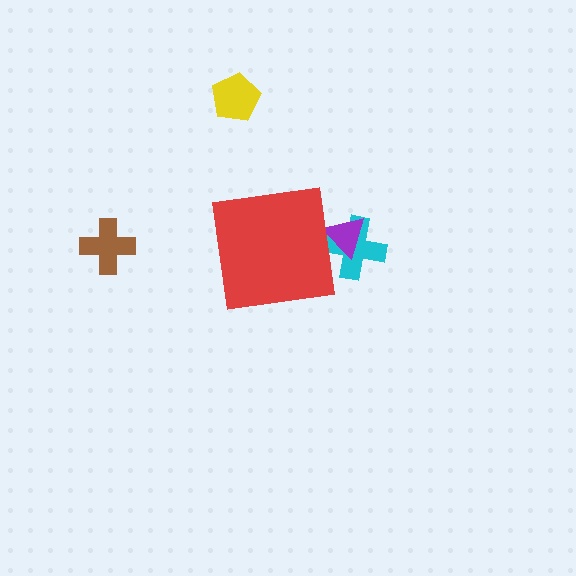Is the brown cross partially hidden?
No, the brown cross is fully visible.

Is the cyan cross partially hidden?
Yes, the cyan cross is partially hidden behind the red square.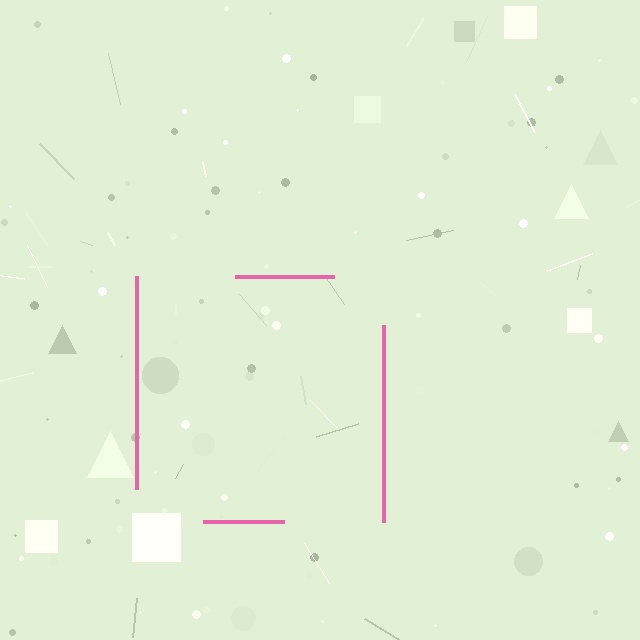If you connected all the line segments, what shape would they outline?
They would outline a square.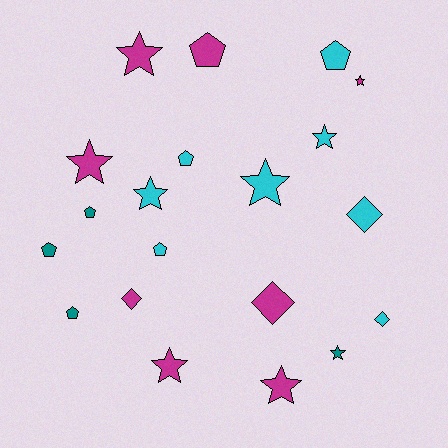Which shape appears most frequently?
Star, with 9 objects.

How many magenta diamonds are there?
There are 2 magenta diamonds.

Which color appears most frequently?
Magenta, with 8 objects.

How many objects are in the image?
There are 20 objects.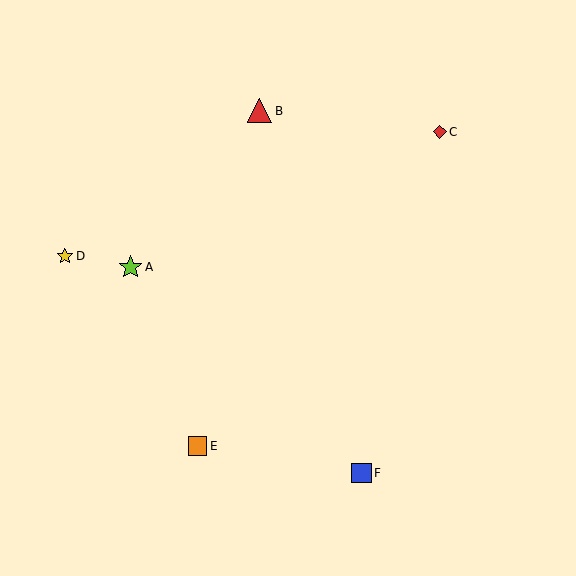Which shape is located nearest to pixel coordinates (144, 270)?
The lime star (labeled A) at (130, 267) is nearest to that location.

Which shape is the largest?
The red triangle (labeled B) is the largest.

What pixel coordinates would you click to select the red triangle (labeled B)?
Click at (260, 111) to select the red triangle B.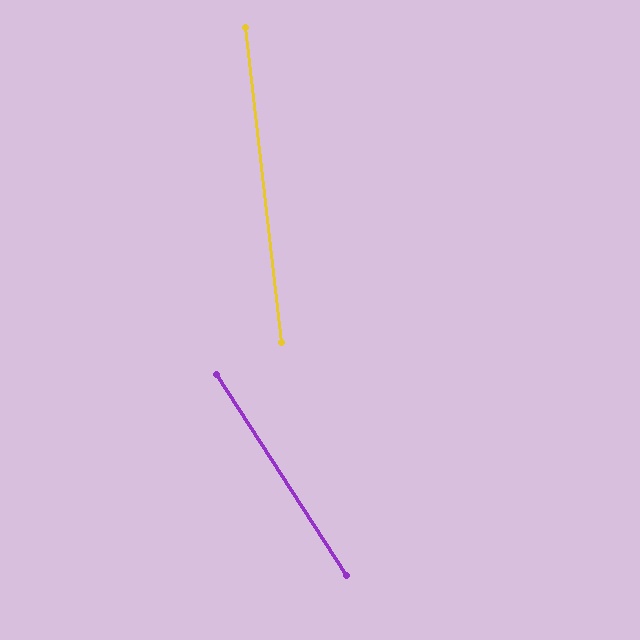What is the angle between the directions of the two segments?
Approximately 26 degrees.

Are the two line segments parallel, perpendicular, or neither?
Neither parallel nor perpendicular — they differ by about 26°.